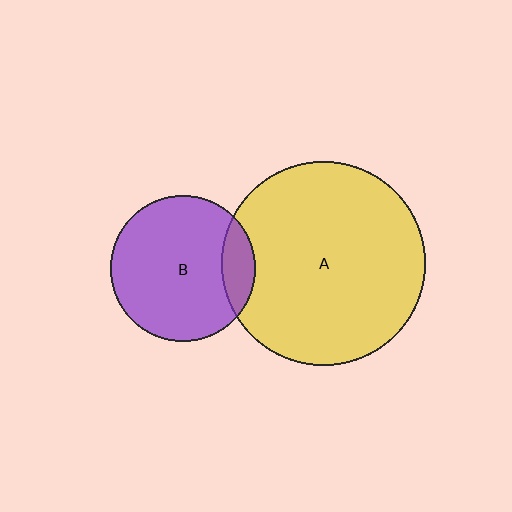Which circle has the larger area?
Circle A (yellow).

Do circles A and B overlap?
Yes.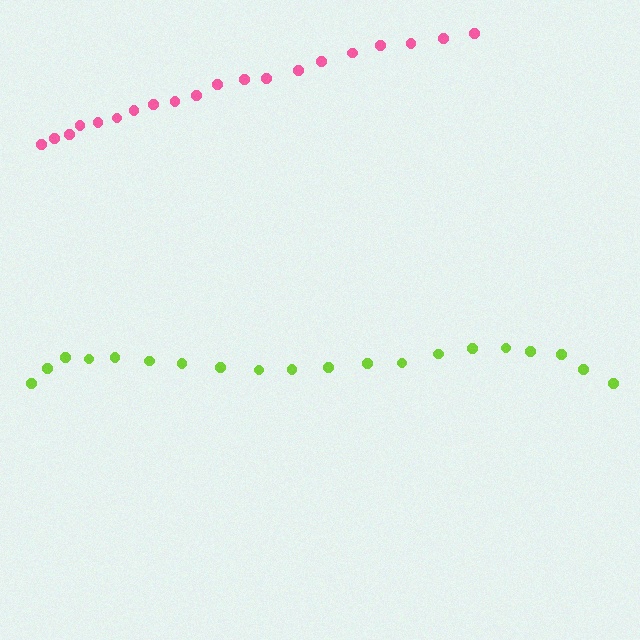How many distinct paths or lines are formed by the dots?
There are 2 distinct paths.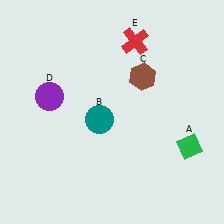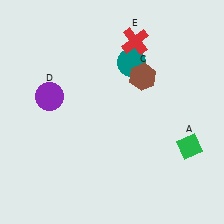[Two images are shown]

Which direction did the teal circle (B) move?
The teal circle (B) moved up.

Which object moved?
The teal circle (B) moved up.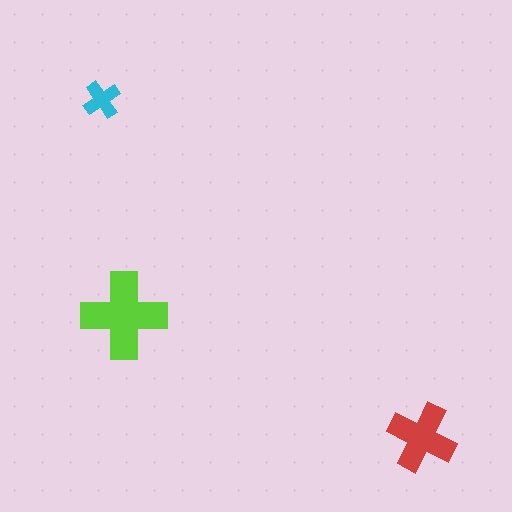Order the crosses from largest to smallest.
the lime one, the red one, the cyan one.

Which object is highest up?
The cyan cross is topmost.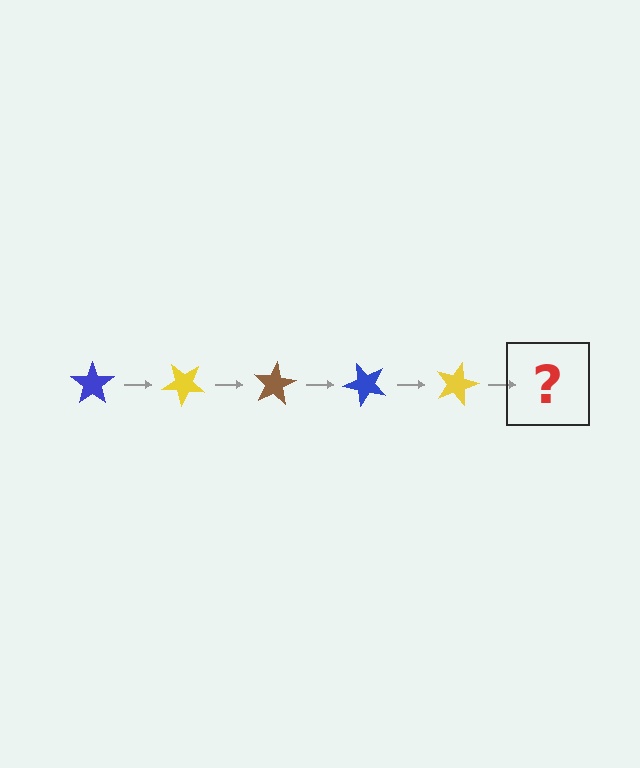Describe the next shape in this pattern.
It should be a brown star, rotated 200 degrees from the start.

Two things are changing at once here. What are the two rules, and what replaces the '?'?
The two rules are that it rotates 40 degrees each step and the color cycles through blue, yellow, and brown. The '?' should be a brown star, rotated 200 degrees from the start.